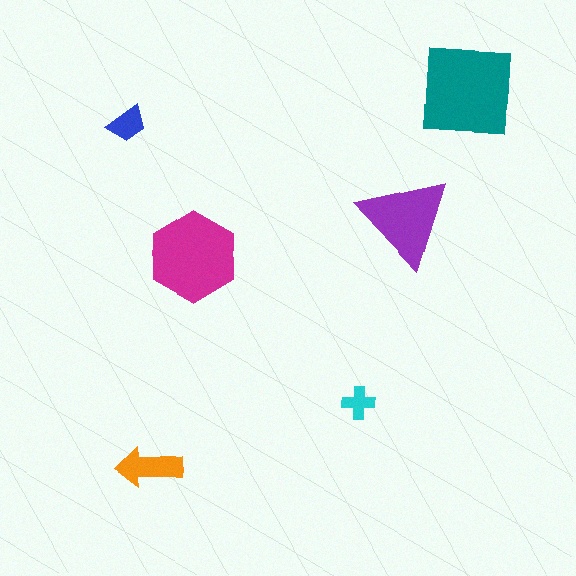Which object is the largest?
The teal square.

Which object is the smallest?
The cyan cross.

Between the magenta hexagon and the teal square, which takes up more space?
The teal square.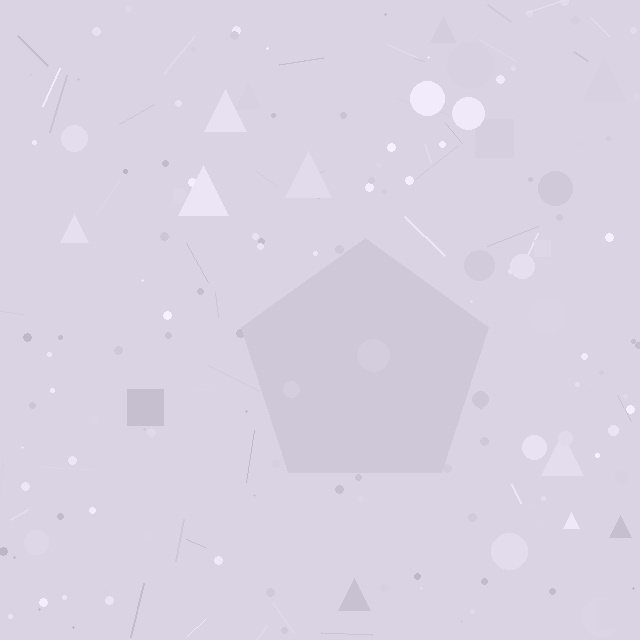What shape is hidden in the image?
A pentagon is hidden in the image.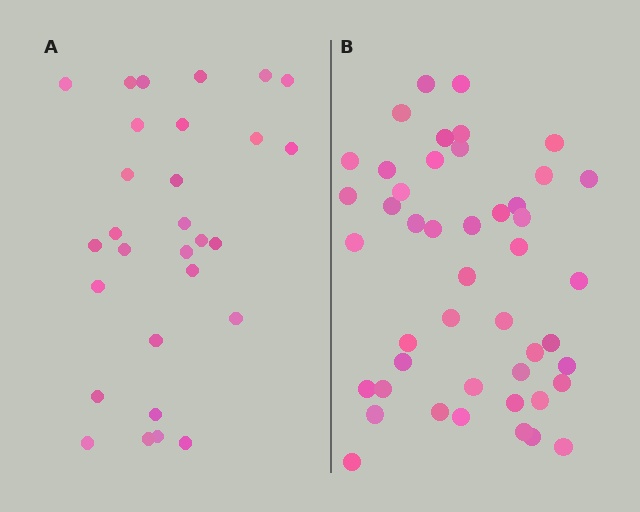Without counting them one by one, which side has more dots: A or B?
Region B (the right region) has more dots.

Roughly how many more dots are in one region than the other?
Region B has approximately 15 more dots than region A.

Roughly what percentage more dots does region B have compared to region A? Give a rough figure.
About 60% more.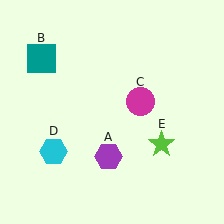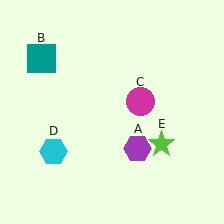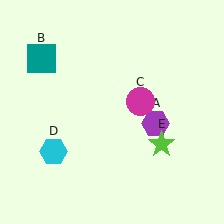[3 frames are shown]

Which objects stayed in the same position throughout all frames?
Teal square (object B) and magenta circle (object C) and cyan hexagon (object D) and lime star (object E) remained stationary.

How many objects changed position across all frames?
1 object changed position: purple hexagon (object A).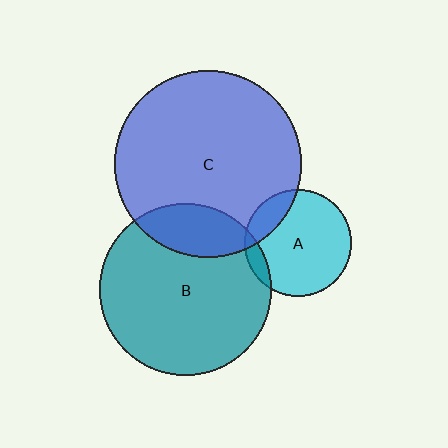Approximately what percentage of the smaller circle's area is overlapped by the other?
Approximately 10%.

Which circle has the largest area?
Circle C (blue).